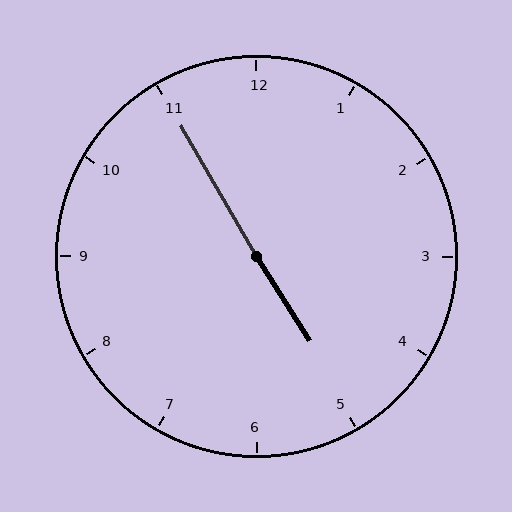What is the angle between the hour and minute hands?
Approximately 178 degrees.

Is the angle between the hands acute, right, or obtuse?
It is obtuse.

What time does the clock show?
4:55.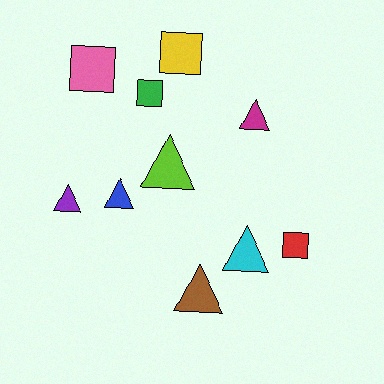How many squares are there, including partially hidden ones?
There are 4 squares.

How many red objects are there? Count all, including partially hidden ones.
There is 1 red object.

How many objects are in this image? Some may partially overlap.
There are 10 objects.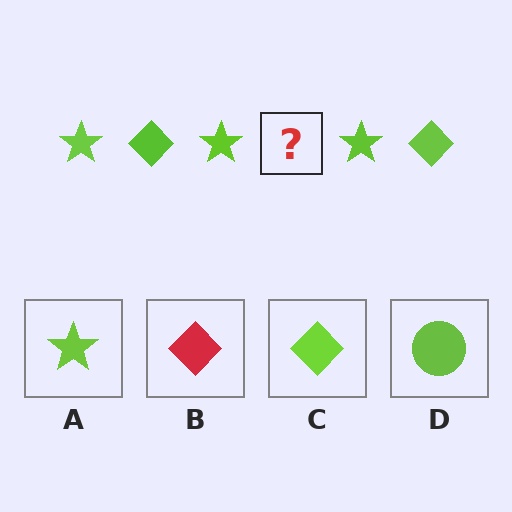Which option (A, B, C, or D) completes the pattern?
C.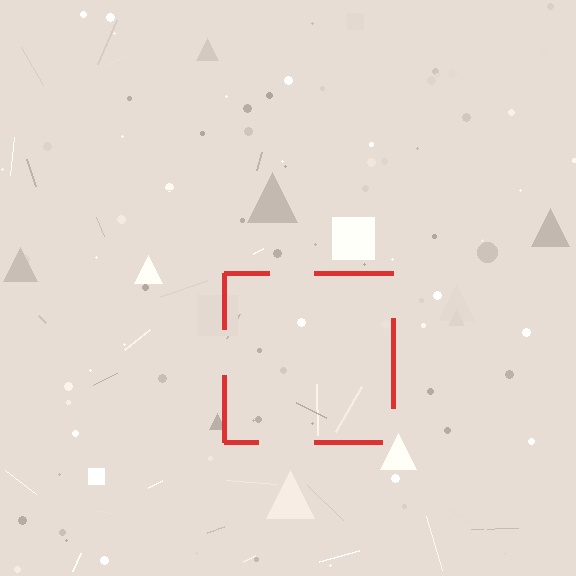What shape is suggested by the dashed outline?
The dashed outline suggests a square.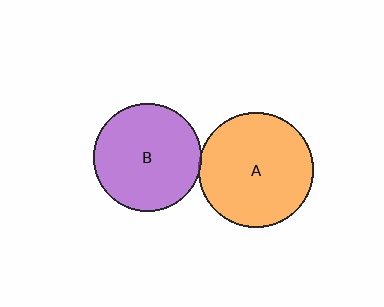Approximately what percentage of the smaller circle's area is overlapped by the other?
Approximately 5%.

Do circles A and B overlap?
Yes.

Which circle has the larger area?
Circle A (orange).